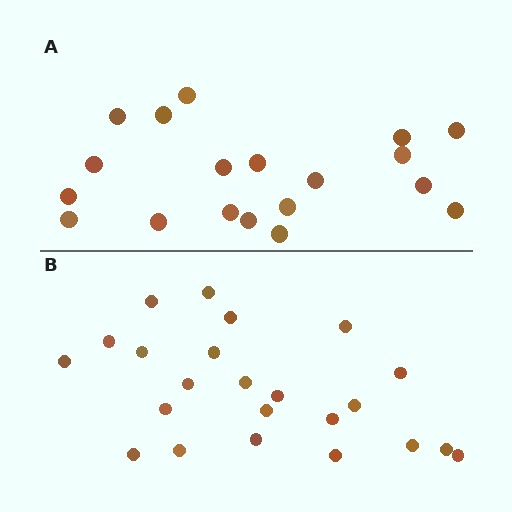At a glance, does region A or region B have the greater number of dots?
Region B (the bottom region) has more dots.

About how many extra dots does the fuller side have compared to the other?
Region B has about 4 more dots than region A.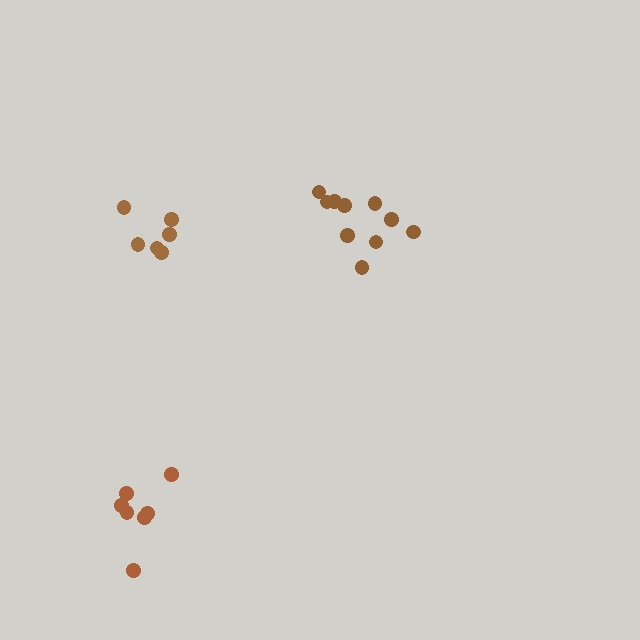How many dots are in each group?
Group 1: 10 dots, Group 2: 6 dots, Group 3: 7 dots (23 total).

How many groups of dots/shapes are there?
There are 3 groups.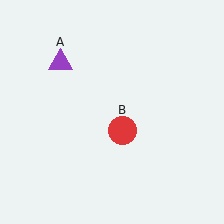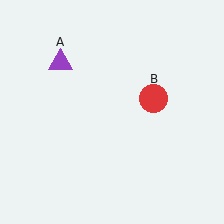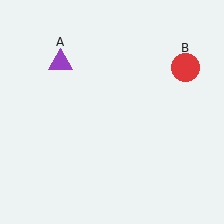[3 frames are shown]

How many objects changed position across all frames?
1 object changed position: red circle (object B).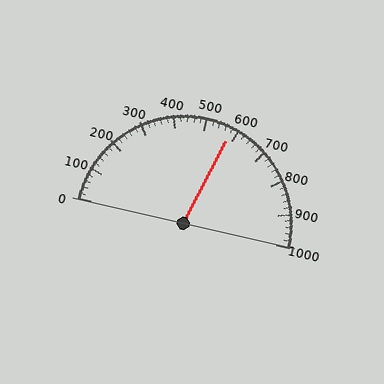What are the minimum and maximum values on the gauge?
The gauge ranges from 0 to 1000.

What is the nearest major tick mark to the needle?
The nearest major tick mark is 600.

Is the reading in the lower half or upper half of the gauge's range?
The reading is in the upper half of the range (0 to 1000).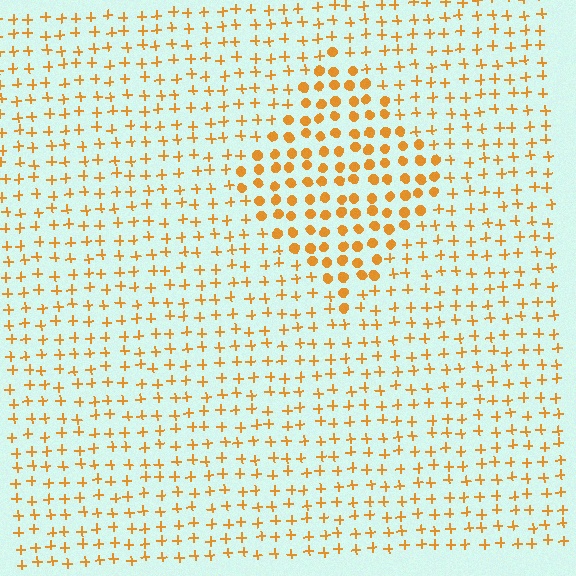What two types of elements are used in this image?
The image uses circles inside the diamond region and plus signs outside it.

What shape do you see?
I see a diamond.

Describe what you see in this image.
The image is filled with small orange elements arranged in a uniform grid. A diamond-shaped region contains circles, while the surrounding area contains plus signs. The boundary is defined purely by the change in element shape.